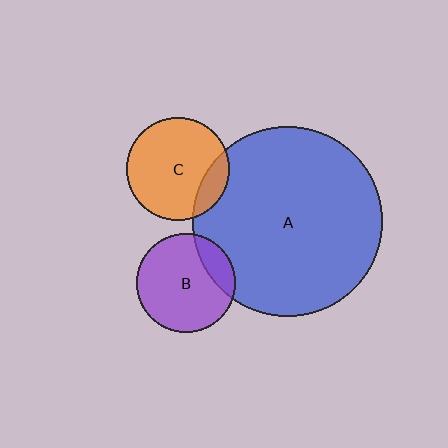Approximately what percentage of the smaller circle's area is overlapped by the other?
Approximately 15%.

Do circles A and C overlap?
Yes.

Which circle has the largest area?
Circle A (blue).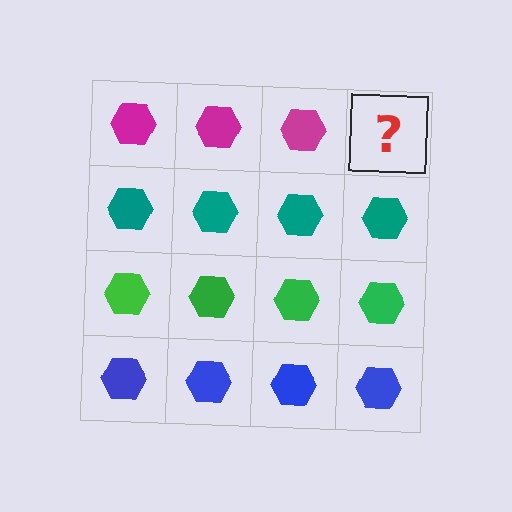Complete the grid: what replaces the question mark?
The question mark should be replaced with a magenta hexagon.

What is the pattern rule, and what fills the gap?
The rule is that each row has a consistent color. The gap should be filled with a magenta hexagon.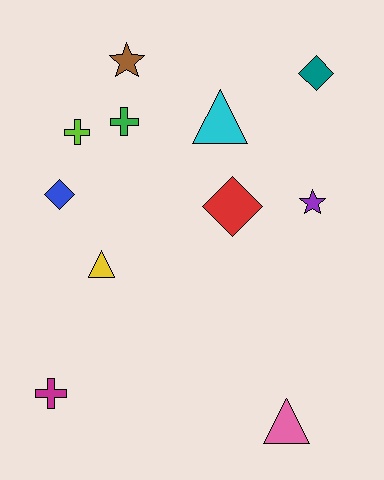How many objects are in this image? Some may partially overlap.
There are 11 objects.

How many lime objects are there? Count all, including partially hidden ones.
There is 1 lime object.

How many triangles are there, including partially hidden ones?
There are 3 triangles.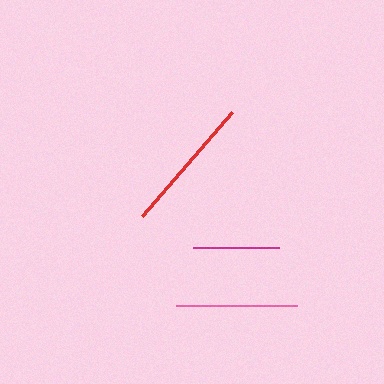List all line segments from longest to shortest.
From longest to shortest: red, pink, magenta.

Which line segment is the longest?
The red line is the longest at approximately 138 pixels.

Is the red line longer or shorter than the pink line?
The red line is longer than the pink line.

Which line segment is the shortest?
The magenta line is the shortest at approximately 85 pixels.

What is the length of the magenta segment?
The magenta segment is approximately 85 pixels long.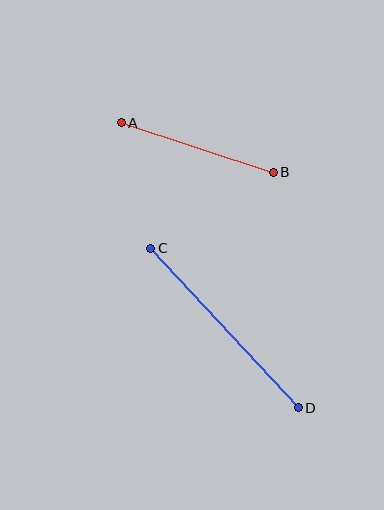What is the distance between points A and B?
The distance is approximately 160 pixels.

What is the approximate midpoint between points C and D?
The midpoint is at approximately (225, 328) pixels.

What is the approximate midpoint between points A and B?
The midpoint is at approximately (197, 148) pixels.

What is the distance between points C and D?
The distance is approximately 217 pixels.